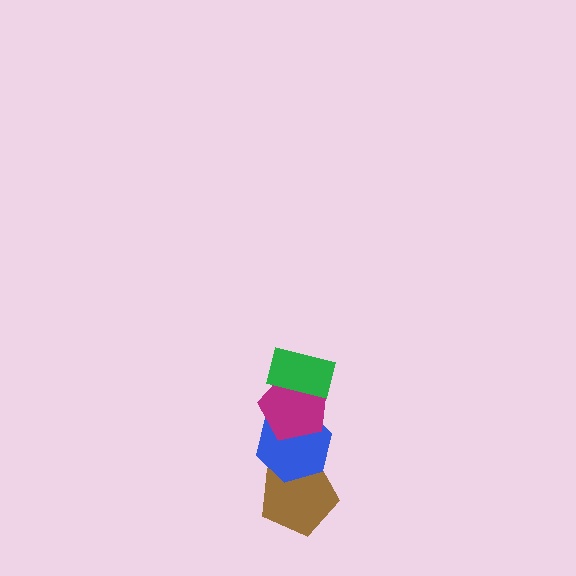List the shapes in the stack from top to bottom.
From top to bottom: the green rectangle, the magenta pentagon, the blue hexagon, the brown pentagon.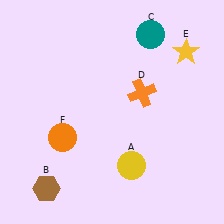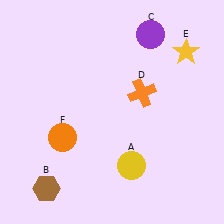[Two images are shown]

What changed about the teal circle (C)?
In Image 1, C is teal. In Image 2, it changed to purple.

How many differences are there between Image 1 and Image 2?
There is 1 difference between the two images.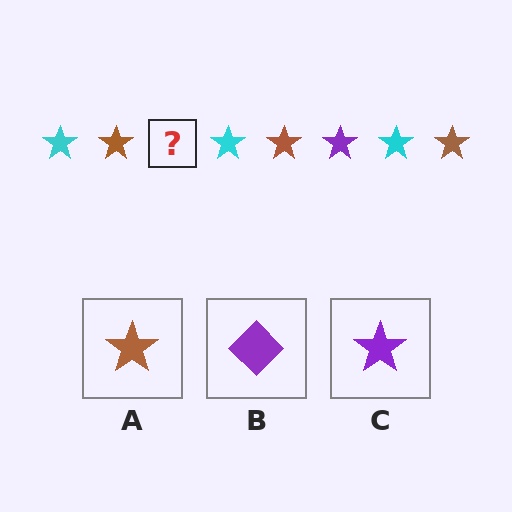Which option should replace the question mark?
Option C.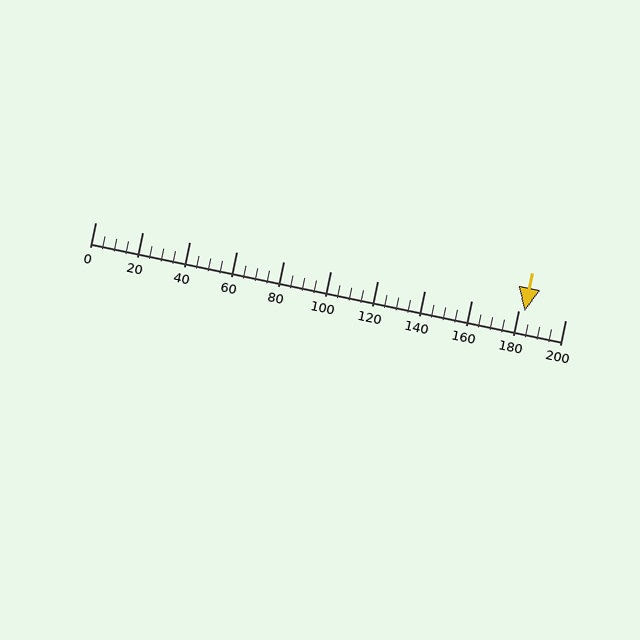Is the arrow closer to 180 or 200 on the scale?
The arrow is closer to 180.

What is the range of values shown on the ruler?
The ruler shows values from 0 to 200.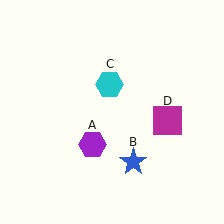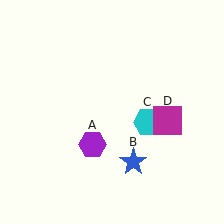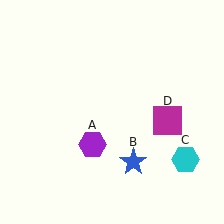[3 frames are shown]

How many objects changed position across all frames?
1 object changed position: cyan hexagon (object C).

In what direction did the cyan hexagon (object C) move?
The cyan hexagon (object C) moved down and to the right.